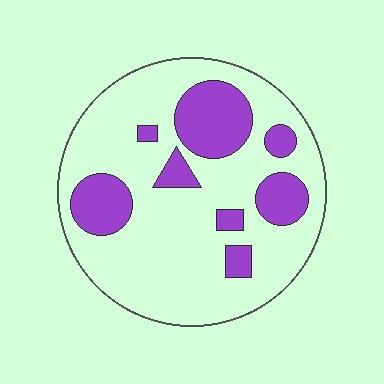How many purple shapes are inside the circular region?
8.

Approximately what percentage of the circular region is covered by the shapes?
Approximately 25%.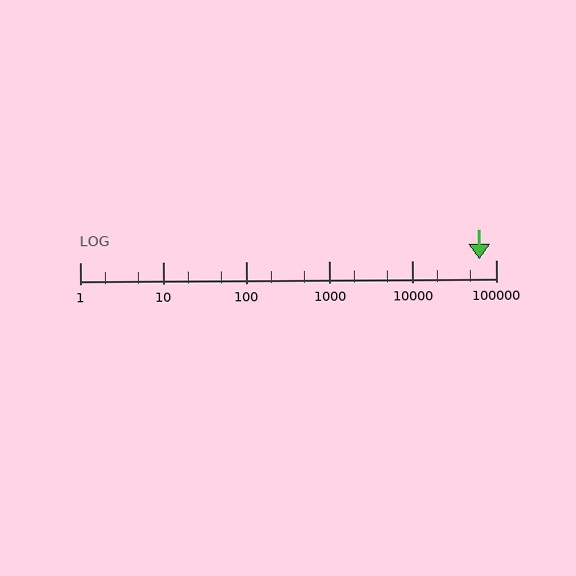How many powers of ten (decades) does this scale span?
The scale spans 5 decades, from 1 to 100000.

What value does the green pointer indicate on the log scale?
The pointer indicates approximately 64000.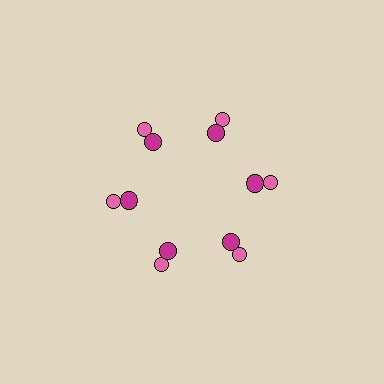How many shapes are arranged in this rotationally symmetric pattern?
There are 12 shapes, arranged in 6 groups of 2.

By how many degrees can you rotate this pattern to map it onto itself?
The pattern maps onto itself every 60 degrees of rotation.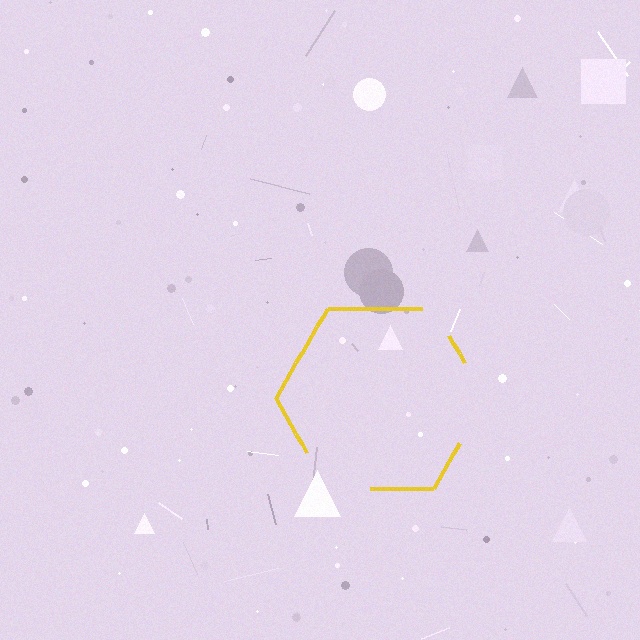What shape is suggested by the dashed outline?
The dashed outline suggests a hexagon.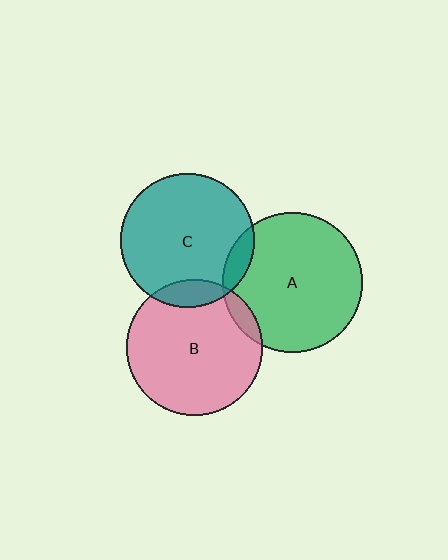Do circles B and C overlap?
Yes.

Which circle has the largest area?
Circle A (green).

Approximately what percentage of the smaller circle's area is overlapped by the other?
Approximately 10%.